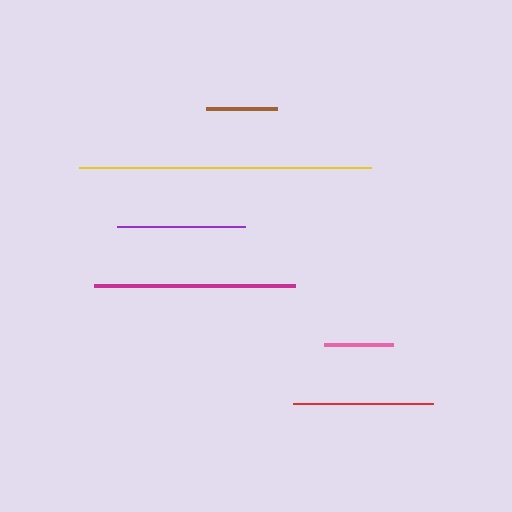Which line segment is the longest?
The yellow line is the longest at approximately 292 pixels.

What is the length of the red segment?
The red segment is approximately 141 pixels long.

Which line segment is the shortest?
The pink line is the shortest at approximately 69 pixels.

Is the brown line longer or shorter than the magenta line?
The magenta line is longer than the brown line.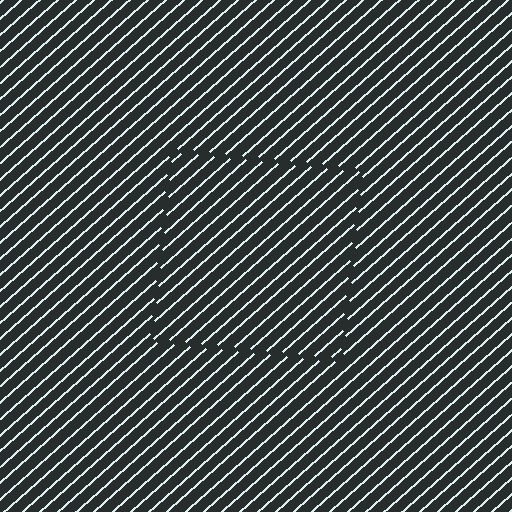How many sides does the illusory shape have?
4 sides — the line-ends trace a square.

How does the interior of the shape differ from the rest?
The interior of the shape contains the same grating, shifted by half a period — the contour is defined by the phase discontinuity where line-ends from the inner and outer gratings abut.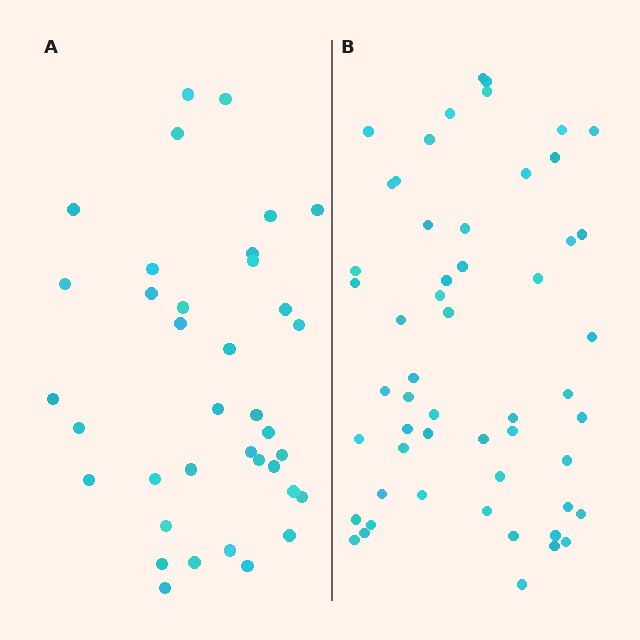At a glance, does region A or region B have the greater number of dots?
Region B (the right region) has more dots.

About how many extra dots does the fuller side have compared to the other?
Region B has approximately 15 more dots than region A.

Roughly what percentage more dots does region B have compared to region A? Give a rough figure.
About 45% more.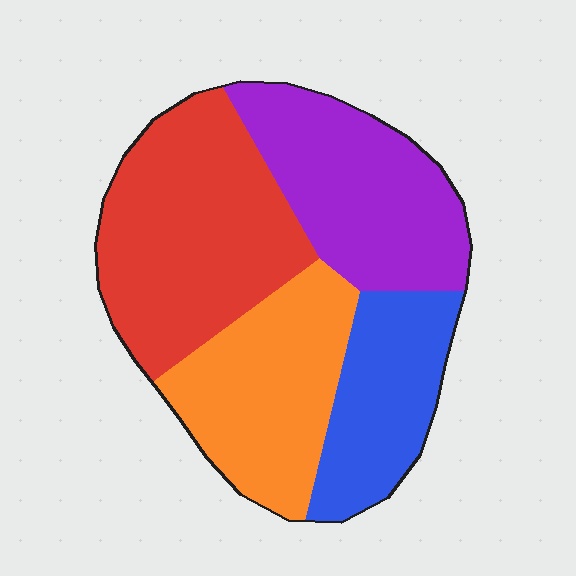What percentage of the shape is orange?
Orange covers 24% of the shape.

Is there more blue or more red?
Red.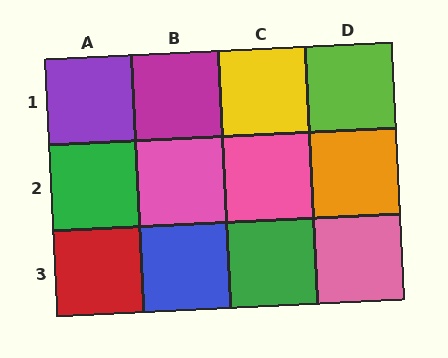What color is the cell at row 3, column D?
Pink.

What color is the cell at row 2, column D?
Orange.